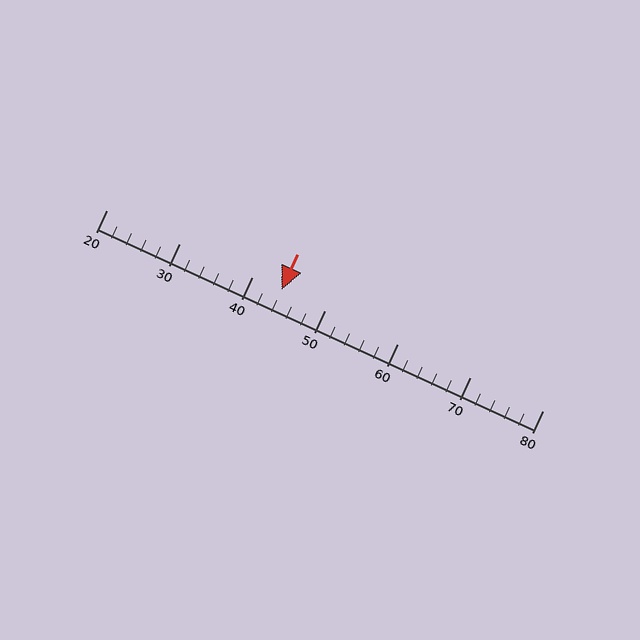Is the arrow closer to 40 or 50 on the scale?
The arrow is closer to 40.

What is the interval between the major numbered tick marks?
The major tick marks are spaced 10 units apart.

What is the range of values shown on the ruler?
The ruler shows values from 20 to 80.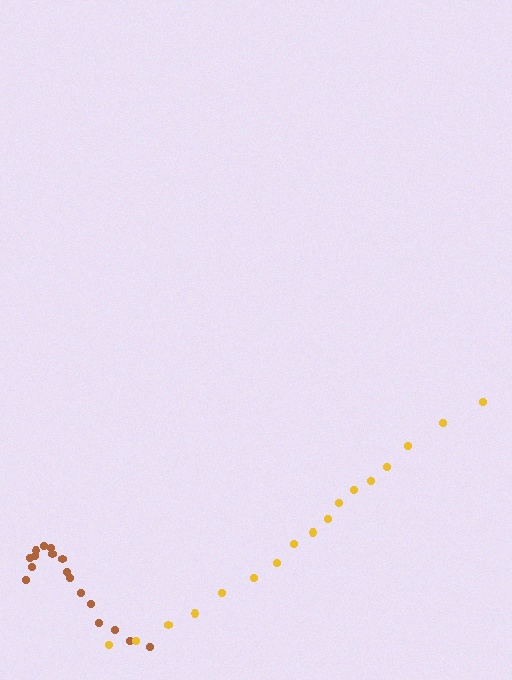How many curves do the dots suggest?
There are 2 distinct paths.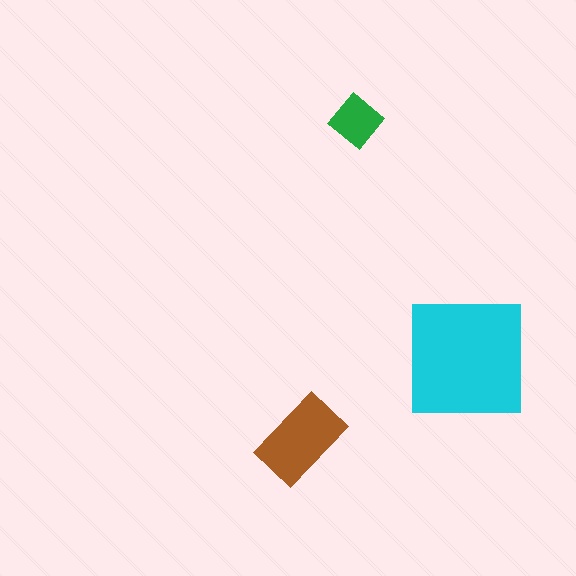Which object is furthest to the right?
The cyan square is rightmost.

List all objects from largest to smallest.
The cyan square, the brown rectangle, the green diamond.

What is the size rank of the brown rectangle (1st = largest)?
2nd.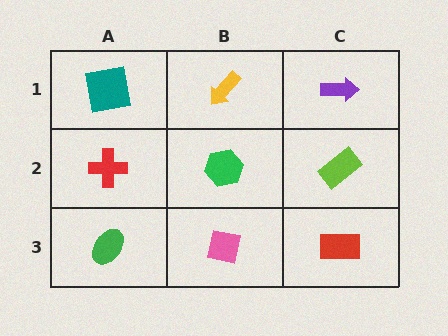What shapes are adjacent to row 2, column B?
A yellow arrow (row 1, column B), a pink square (row 3, column B), a red cross (row 2, column A), a lime rectangle (row 2, column C).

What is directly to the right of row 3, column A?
A pink square.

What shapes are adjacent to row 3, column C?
A lime rectangle (row 2, column C), a pink square (row 3, column B).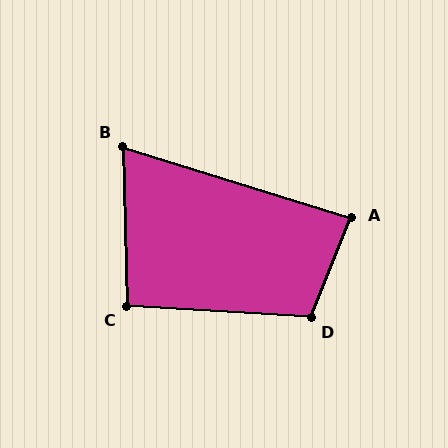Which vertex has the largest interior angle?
D, at approximately 109 degrees.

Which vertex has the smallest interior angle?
B, at approximately 71 degrees.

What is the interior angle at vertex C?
Approximately 95 degrees (approximately right).